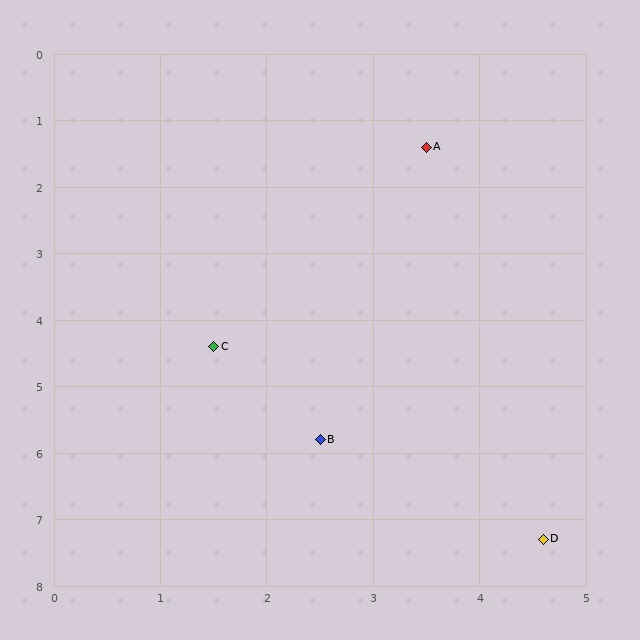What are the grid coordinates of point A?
Point A is at approximately (3.5, 1.4).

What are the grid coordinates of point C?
Point C is at approximately (1.5, 4.4).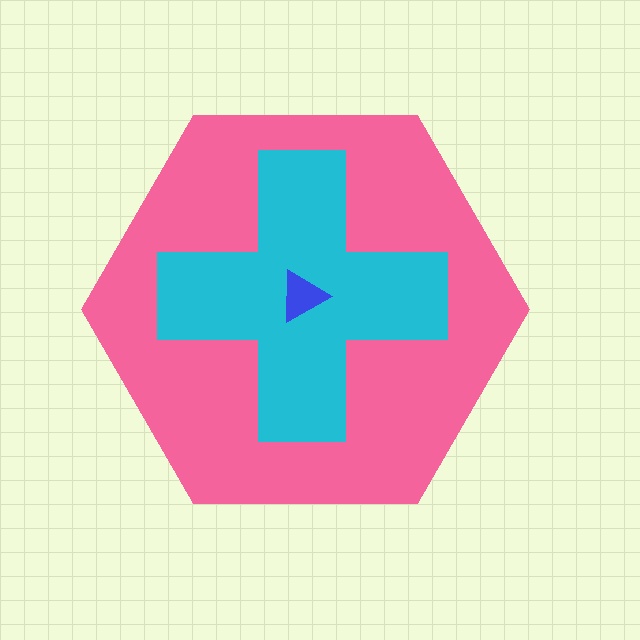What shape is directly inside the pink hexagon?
The cyan cross.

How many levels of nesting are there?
3.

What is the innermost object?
The blue triangle.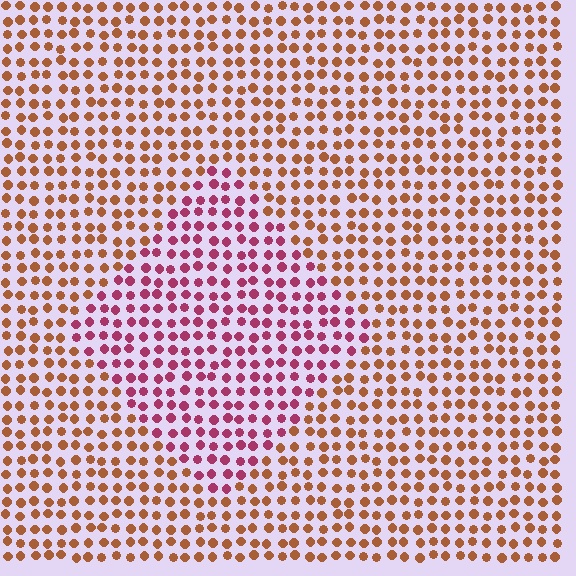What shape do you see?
I see a diamond.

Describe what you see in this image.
The image is filled with small brown elements in a uniform arrangement. A diamond-shaped region is visible where the elements are tinted to a slightly different hue, forming a subtle color boundary.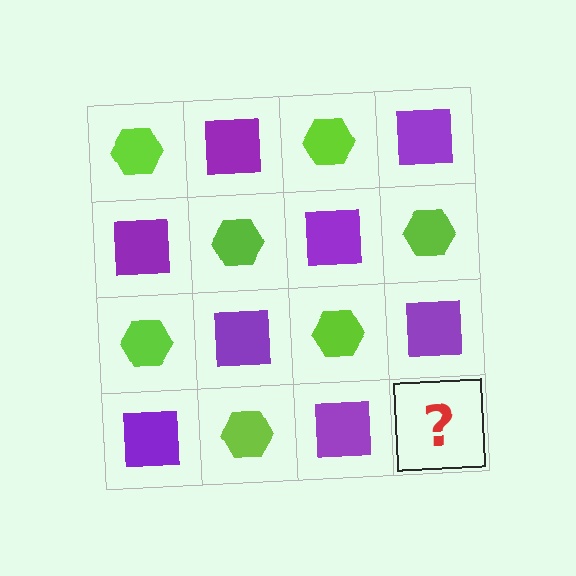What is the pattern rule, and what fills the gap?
The rule is that it alternates lime hexagon and purple square in a checkerboard pattern. The gap should be filled with a lime hexagon.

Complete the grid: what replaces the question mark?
The question mark should be replaced with a lime hexagon.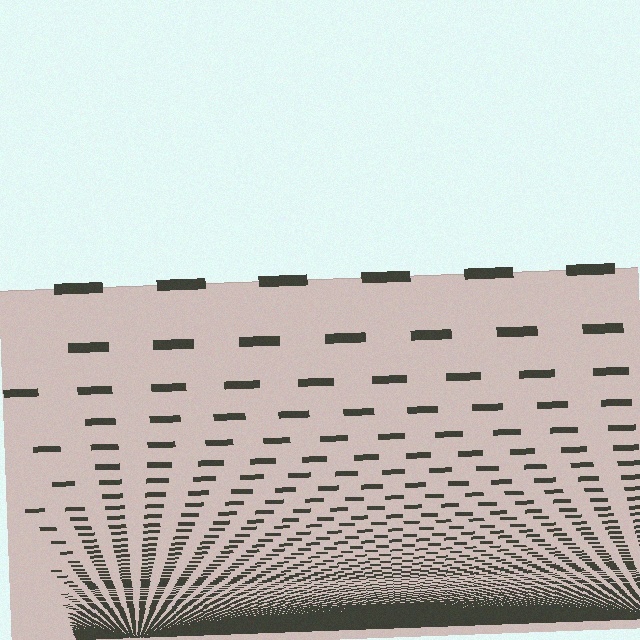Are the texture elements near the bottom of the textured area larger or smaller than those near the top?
Smaller. The gradient is inverted — elements near the bottom are smaller and denser.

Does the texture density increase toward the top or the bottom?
Density increases toward the bottom.